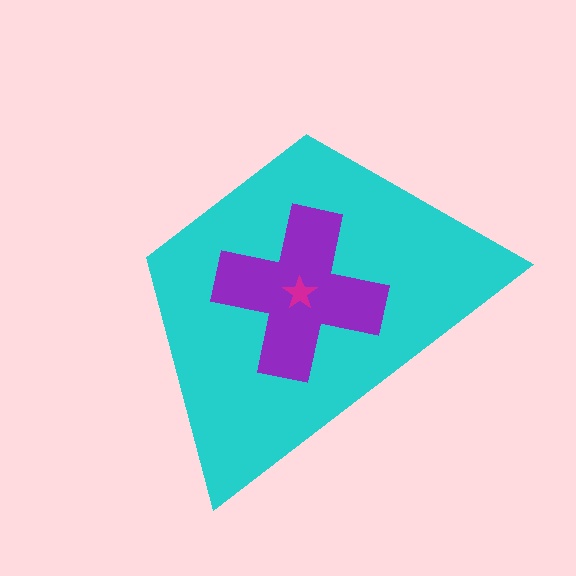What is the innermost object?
The magenta star.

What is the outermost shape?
The cyan trapezoid.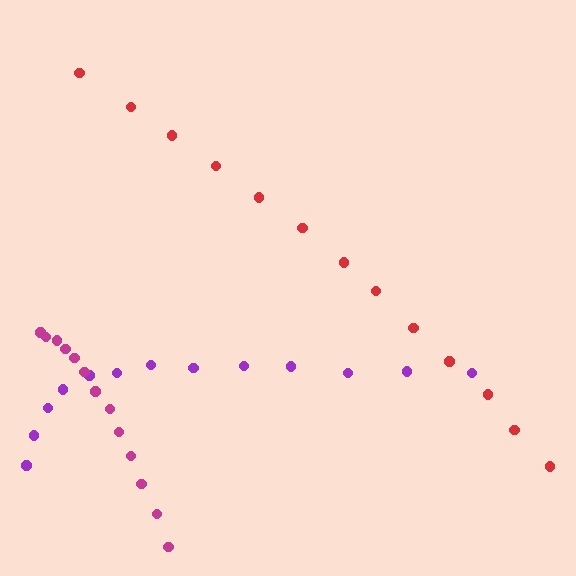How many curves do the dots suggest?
There are 3 distinct paths.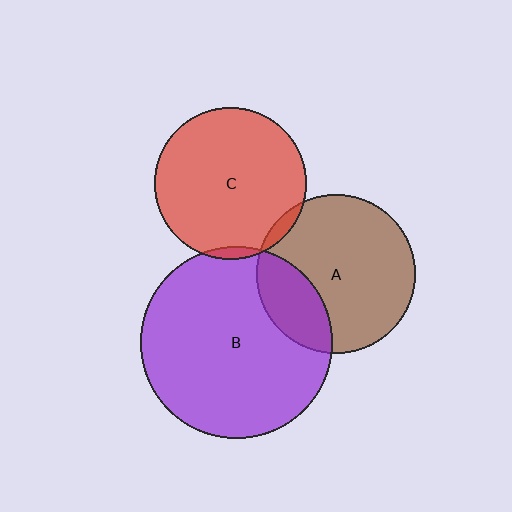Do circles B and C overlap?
Yes.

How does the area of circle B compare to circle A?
Approximately 1.5 times.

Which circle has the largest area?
Circle B (purple).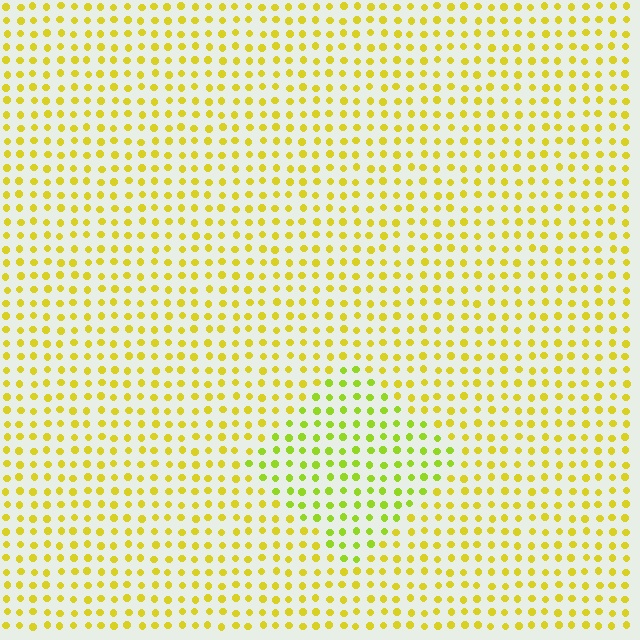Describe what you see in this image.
The image is filled with small yellow elements in a uniform arrangement. A diamond-shaped region is visible where the elements are tinted to a slightly different hue, forming a subtle color boundary.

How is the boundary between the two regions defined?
The boundary is defined purely by a slight shift in hue (about 26 degrees). Spacing, size, and orientation are identical on both sides.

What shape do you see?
I see a diamond.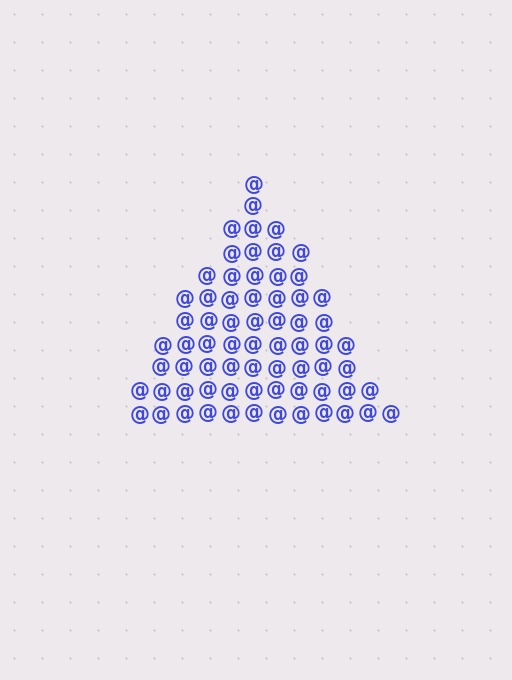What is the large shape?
The large shape is a triangle.